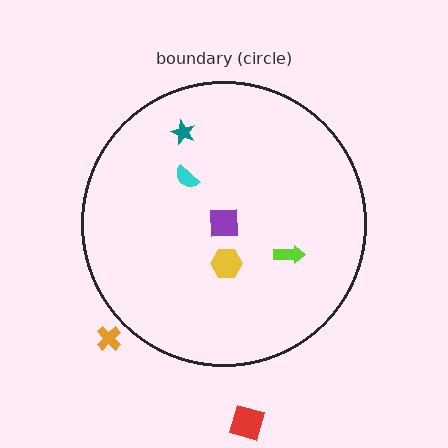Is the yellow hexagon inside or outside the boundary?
Inside.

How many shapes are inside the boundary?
5 inside, 2 outside.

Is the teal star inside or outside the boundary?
Inside.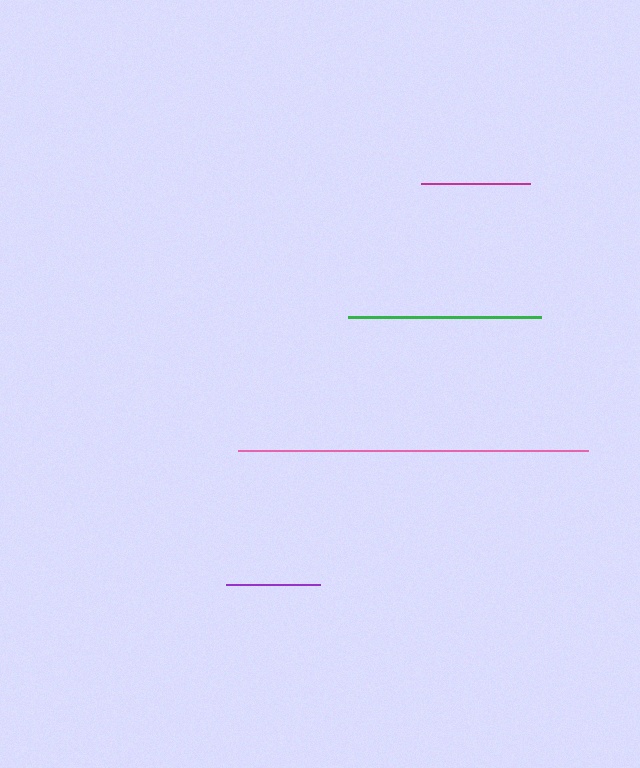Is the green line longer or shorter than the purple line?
The green line is longer than the purple line.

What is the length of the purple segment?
The purple segment is approximately 94 pixels long.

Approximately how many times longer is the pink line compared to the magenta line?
The pink line is approximately 3.2 times the length of the magenta line.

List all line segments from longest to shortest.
From longest to shortest: pink, green, magenta, purple.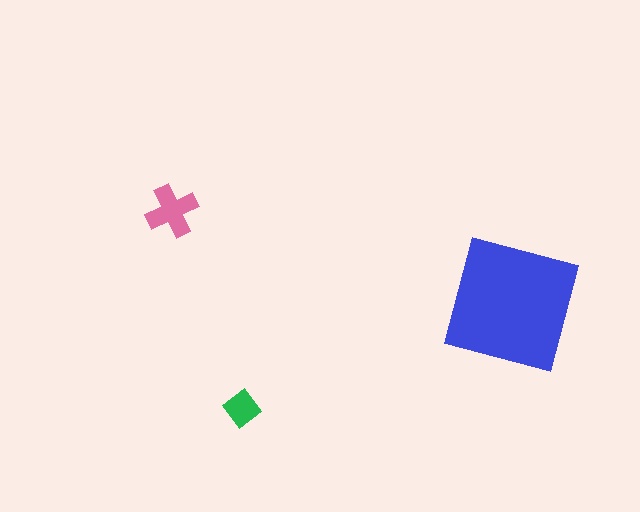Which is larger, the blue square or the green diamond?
The blue square.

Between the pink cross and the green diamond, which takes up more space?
The pink cross.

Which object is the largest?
The blue square.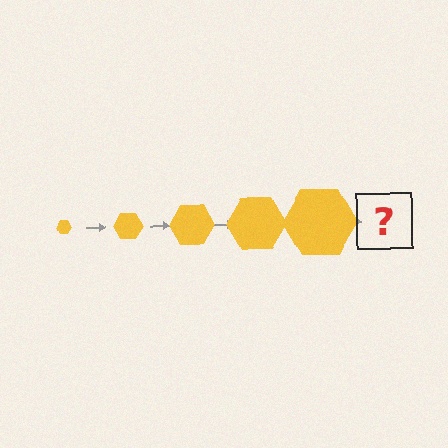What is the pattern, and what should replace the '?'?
The pattern is that the hexagon gets progressively larger each step. The '?' should be a yellow hexagon, larger than the previous one.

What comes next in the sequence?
The next element should be a yellow hexagon, larger than the previous one.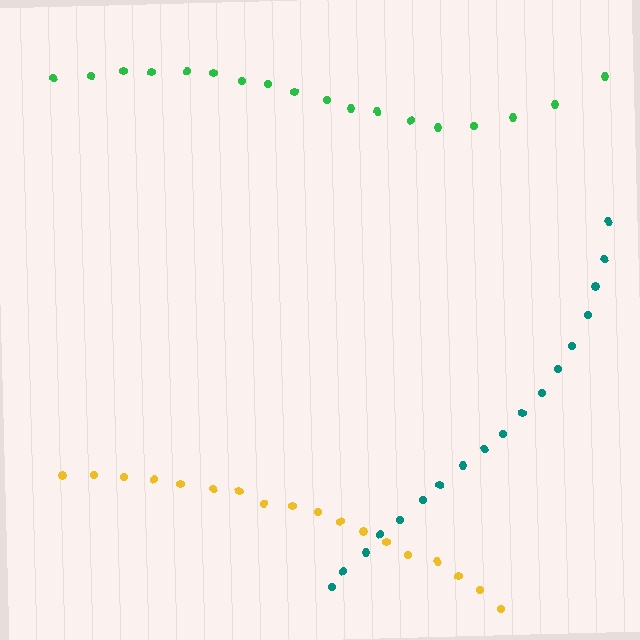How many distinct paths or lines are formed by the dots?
There are 3 distinct paths.